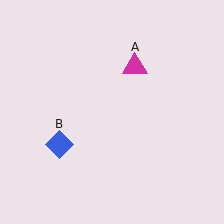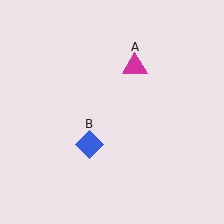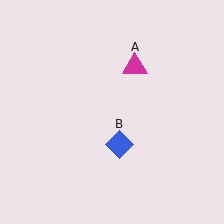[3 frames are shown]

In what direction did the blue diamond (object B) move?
The blue diamond (object B) moved right.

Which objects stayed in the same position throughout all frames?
Magenta triangle (object A) remained stationary.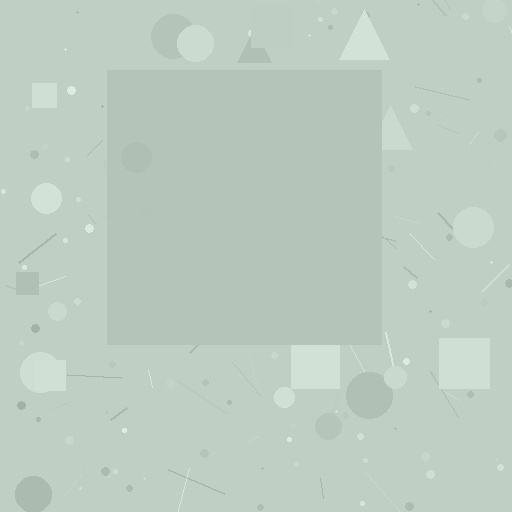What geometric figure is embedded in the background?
A square is embedded in the background.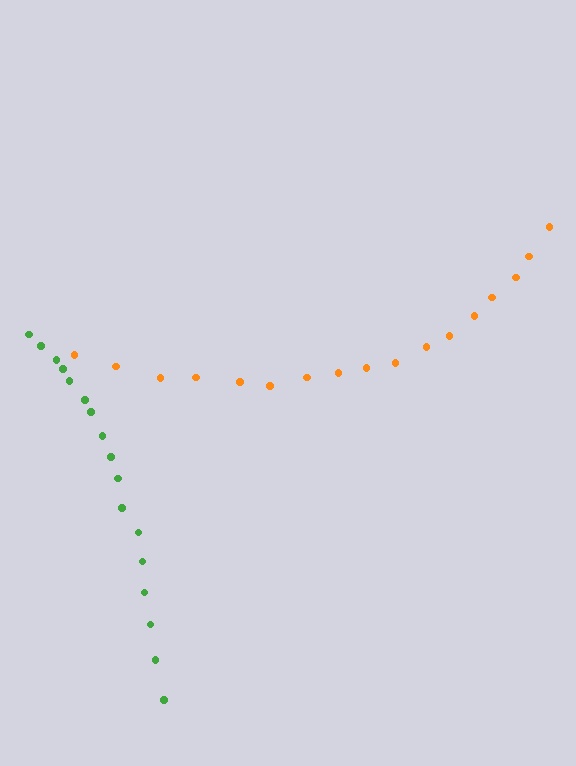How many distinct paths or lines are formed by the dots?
There are 2 distinct paths.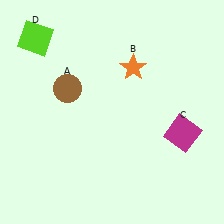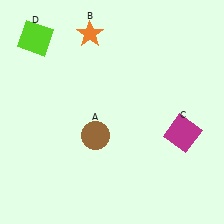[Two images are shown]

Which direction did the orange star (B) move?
The orange star (B) moved left.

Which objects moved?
The objects that moved are: the brown circle (A), the orange star (B).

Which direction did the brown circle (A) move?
The brown circle (A) moved down.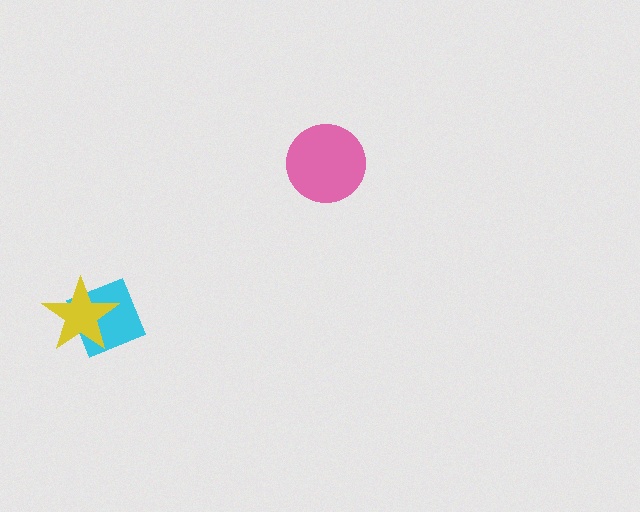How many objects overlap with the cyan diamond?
1 object overlaps with the cyan diamond.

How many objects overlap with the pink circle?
0 objects overlap with the pink circle.